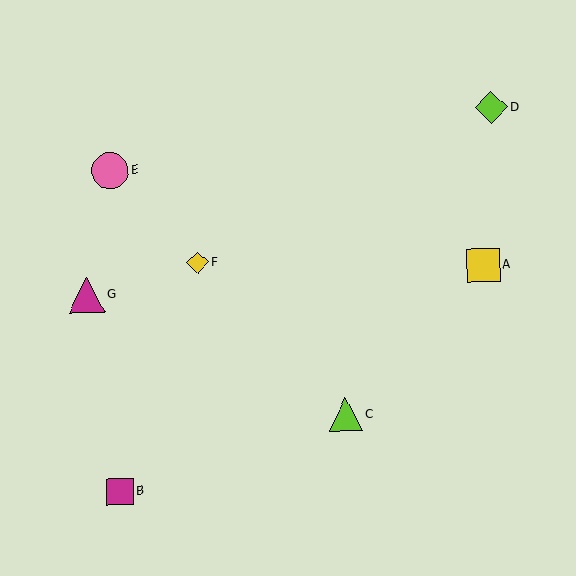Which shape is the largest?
The pink circle (labeled E) is the largest.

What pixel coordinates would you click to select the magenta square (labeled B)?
Click at (120, 491) to select the magenta square B.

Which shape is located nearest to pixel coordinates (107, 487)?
The magenta square (labeled B) at (120, 491) is nearest to that location.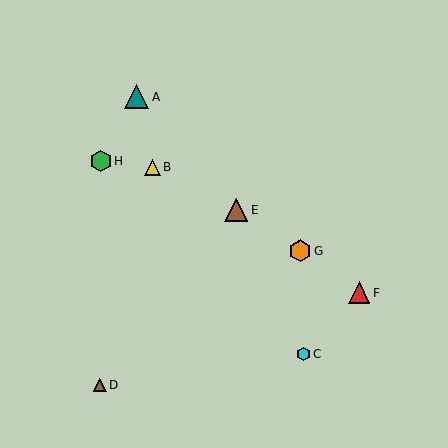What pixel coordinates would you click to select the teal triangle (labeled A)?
Click at (137, 97) to select the teal triangle A.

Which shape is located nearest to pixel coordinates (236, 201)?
The brown triangle (labeled E) at (236, 210) is nearest to that location.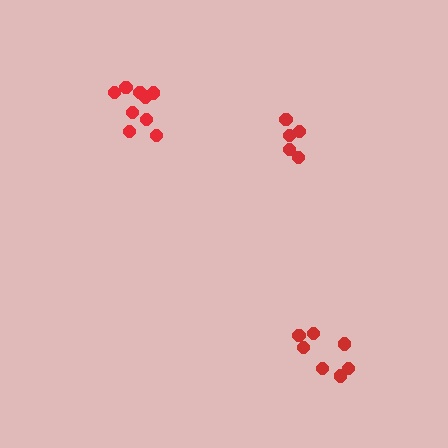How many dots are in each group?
Group 1: 9 dots, Group 2: 7 dots, Group 3: 5 dots (21 total).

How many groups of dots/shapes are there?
There are 3 groups.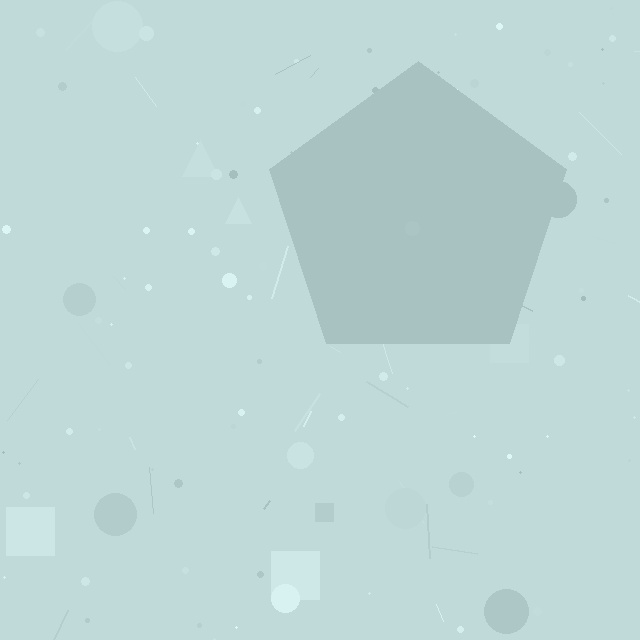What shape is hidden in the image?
A pentagon is hidden in the image.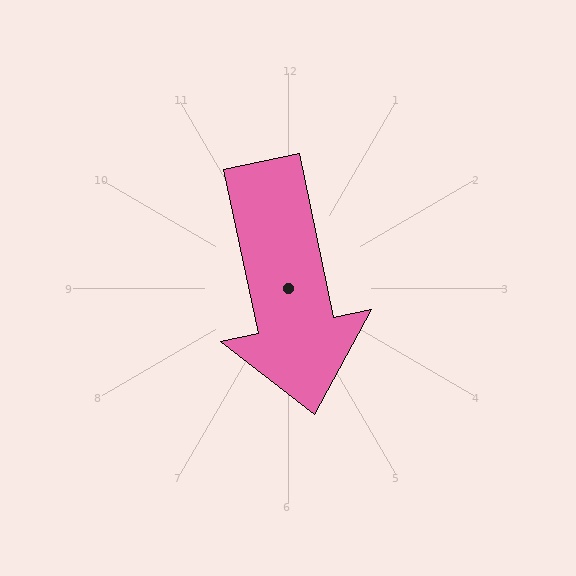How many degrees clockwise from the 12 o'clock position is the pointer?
Approximately 168 degrees.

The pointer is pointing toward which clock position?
Roughly 6 o'clock.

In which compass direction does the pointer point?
South.